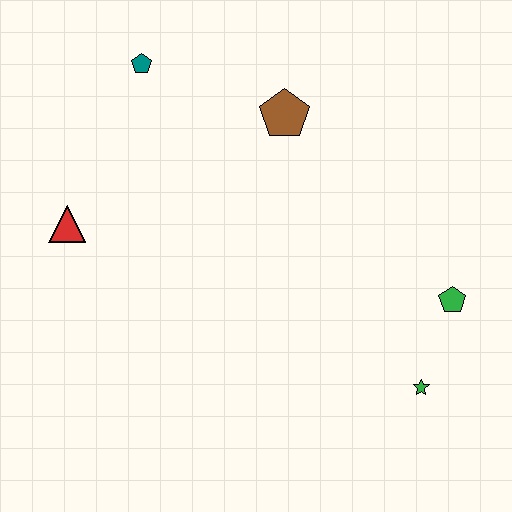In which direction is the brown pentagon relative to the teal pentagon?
The brown pentagon is to the right of the teal pentagon.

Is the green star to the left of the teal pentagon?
No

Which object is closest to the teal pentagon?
The brown pentagon is closest to the teal pentagon.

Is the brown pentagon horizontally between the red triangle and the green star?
Yes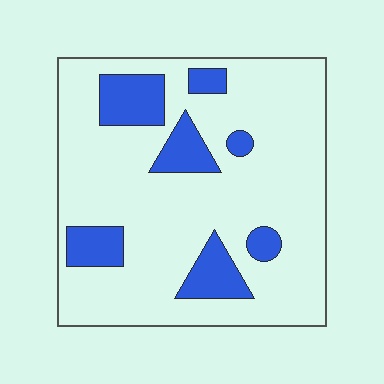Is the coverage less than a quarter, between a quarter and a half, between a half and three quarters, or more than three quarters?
Less than a quarter.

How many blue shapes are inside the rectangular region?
7.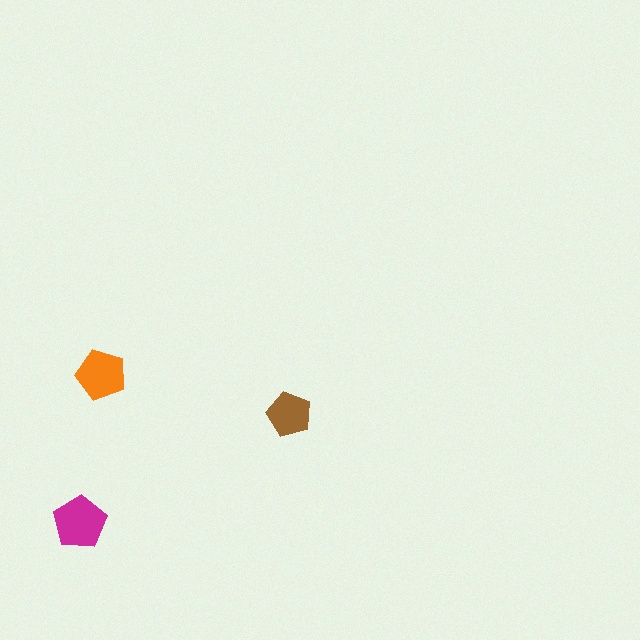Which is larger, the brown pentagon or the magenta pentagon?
The magenta one.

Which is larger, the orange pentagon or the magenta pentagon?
The magenta one.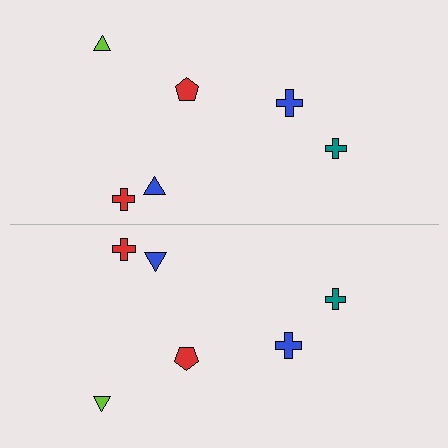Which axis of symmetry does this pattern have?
The pattern has a horizontal axis of symmetry running through the center of the image.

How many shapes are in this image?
There are 12 shapes in this image.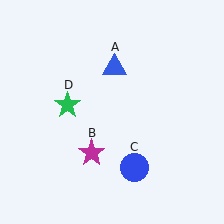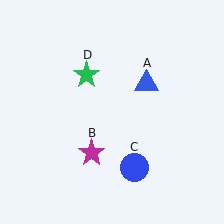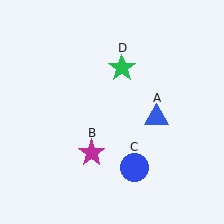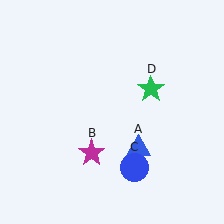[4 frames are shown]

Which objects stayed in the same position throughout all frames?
Magenta star (object B) and blue circle (object C) remained stationary.